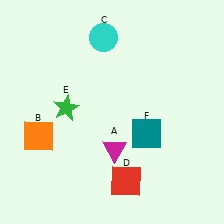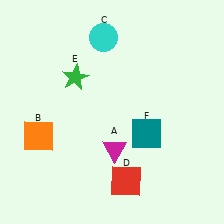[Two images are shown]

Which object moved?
The green star (E) moved up.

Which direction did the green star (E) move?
The green star (E) moved up.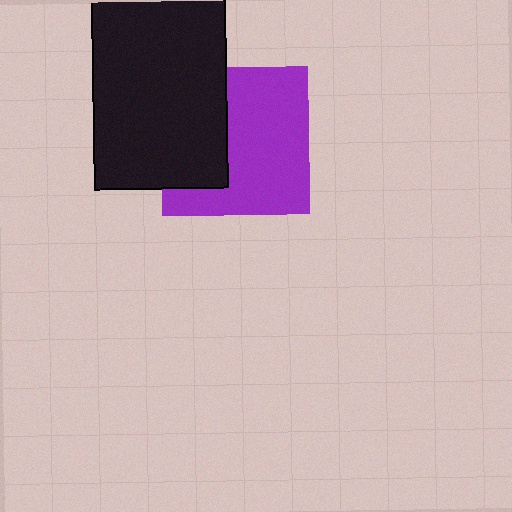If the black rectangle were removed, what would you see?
You would see the complete purple square.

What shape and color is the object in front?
The object in front is a black rectangle.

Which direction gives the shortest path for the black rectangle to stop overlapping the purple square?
Moving left gives the shortest separation.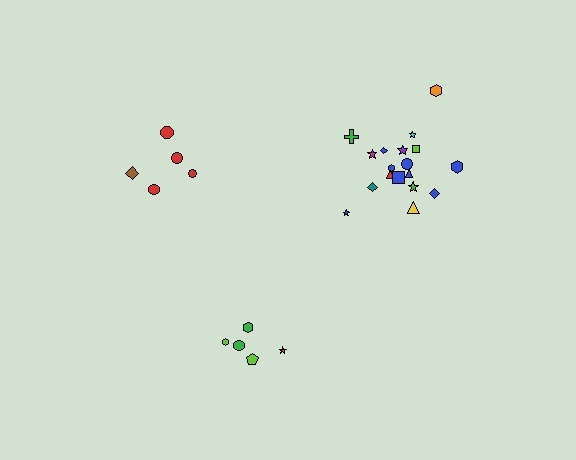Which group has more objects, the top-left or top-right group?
The top-right group.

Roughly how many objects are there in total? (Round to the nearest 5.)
Roughly 30 objects in total.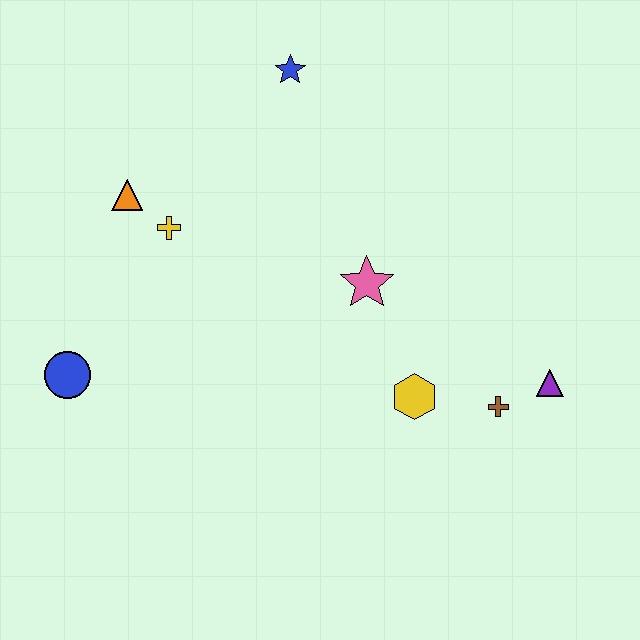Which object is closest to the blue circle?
The yellow cross is closest to the blue circle.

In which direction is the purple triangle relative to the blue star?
The purple triangle is below the blue star.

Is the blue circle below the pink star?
Yes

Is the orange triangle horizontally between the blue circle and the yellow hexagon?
Yes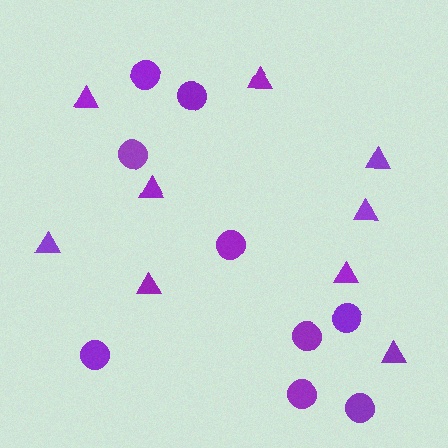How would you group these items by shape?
There are 2 groups: one group of circles (9) and one group of triangles (9).